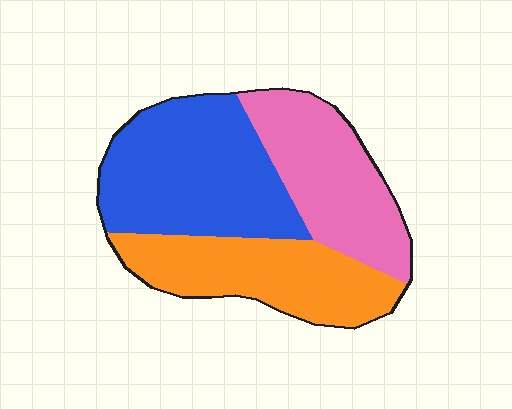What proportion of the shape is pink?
Pink covers roughly 30% of the shape.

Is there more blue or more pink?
Blue.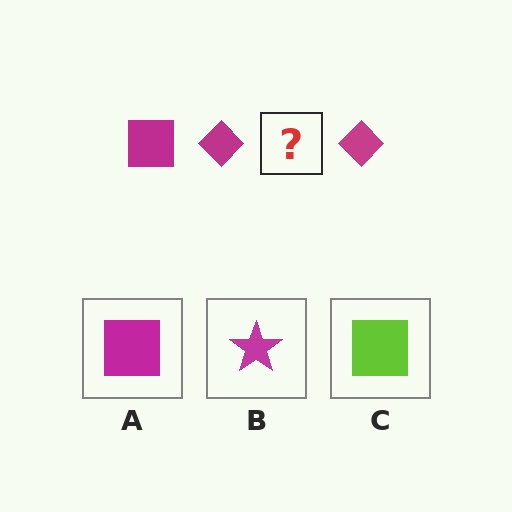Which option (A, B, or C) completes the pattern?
A.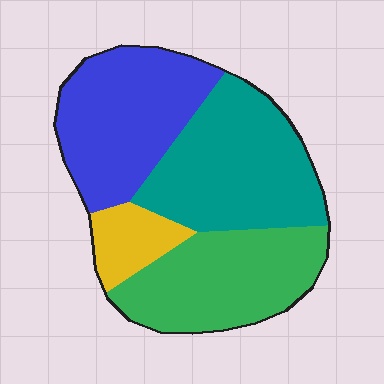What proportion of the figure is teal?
Teal takes up between a quarter and a half of the figure.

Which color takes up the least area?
Yellow, at roughly 10%.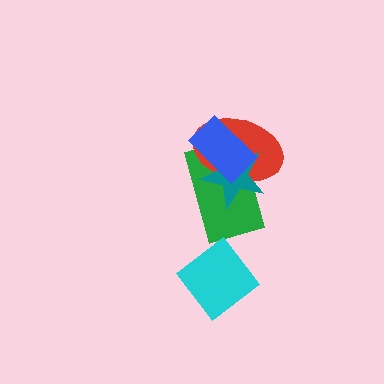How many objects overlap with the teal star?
3 objects overlap with the teal star.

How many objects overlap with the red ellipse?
3 objects overlap with the red ellipse.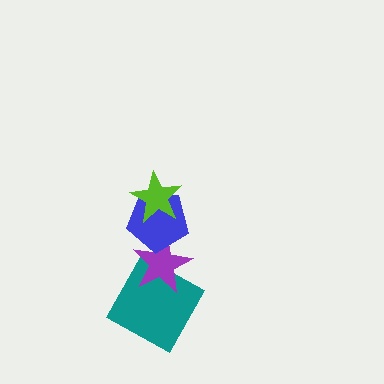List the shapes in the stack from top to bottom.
From top to bottom: the lime star, the blue pentagon, the purple star, the teal square.